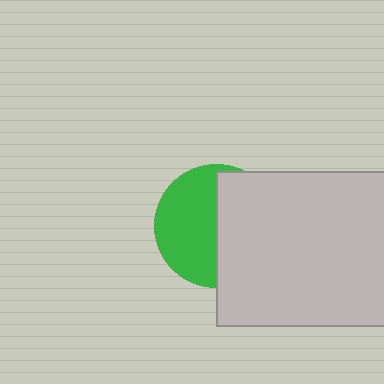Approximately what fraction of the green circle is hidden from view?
Roughly 50% of the green circle is hidden behind the light gray rectangle.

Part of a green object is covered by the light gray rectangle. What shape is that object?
It is a circle.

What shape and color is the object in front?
The object in front is a light gray rectangle.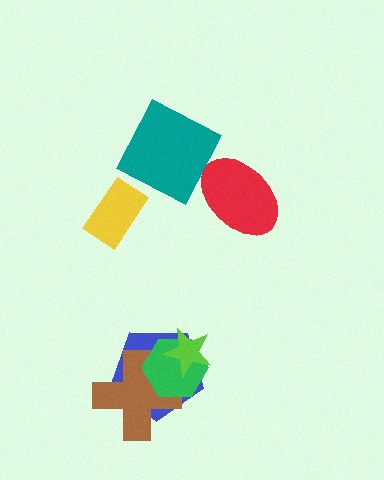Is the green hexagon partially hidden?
Yes, it is partially covered by another shape.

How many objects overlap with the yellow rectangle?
0 objects overlap with the yellow rectangle.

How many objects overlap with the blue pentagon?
3 objects overlap with the blue pentagon.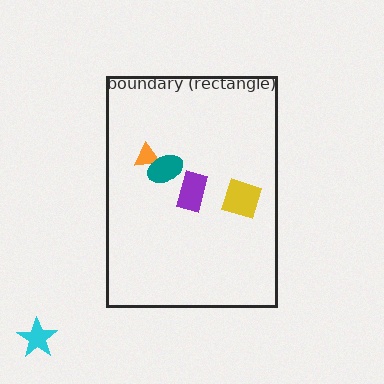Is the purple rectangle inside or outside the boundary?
Inside.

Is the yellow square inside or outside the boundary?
Inside.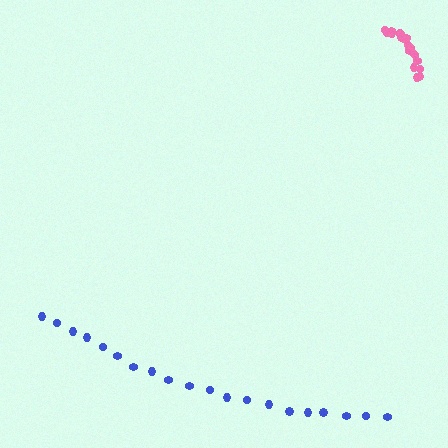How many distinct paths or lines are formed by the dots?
There are 2 distinct paths.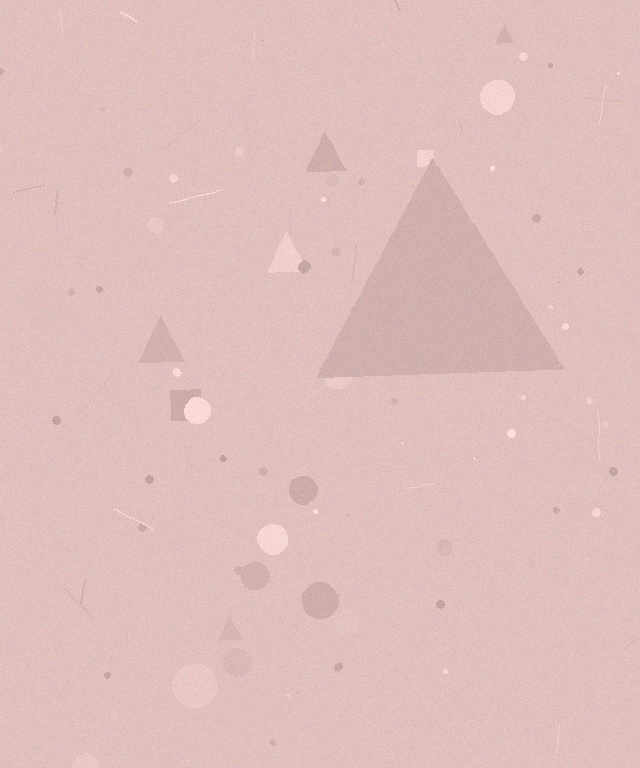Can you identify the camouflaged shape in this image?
The camouflaged shape is a triangle.